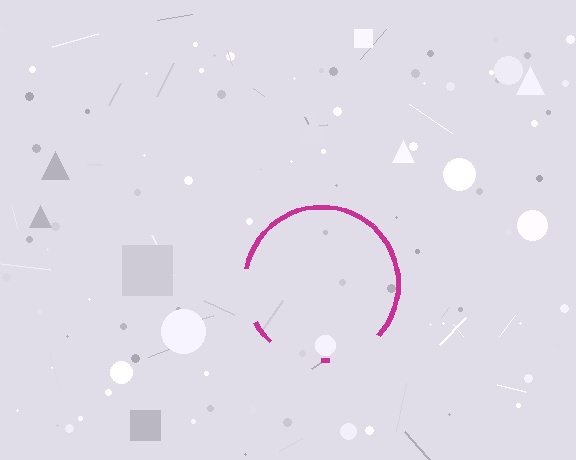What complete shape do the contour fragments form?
The contour fragments form a circle.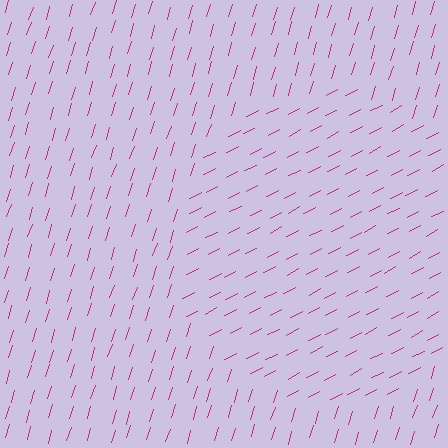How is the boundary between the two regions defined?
The boundary is defined purely by a change in line orientation (approximately 45 degrees difference). All lines are the same color and thickness.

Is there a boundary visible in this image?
Yes, there is a texture boundary formed by a change in line orientation.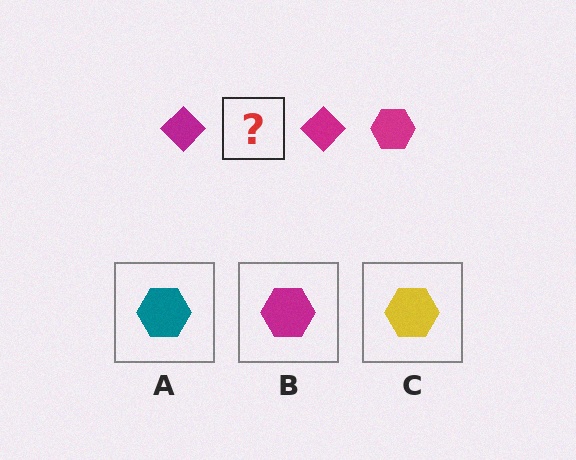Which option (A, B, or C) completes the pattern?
B.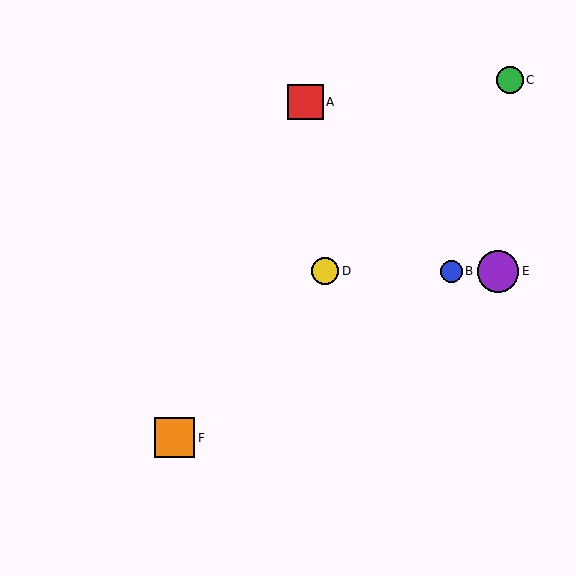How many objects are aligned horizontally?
3 objects (B, D, E) are aligned horizontally.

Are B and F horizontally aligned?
No, B is at y≈271 and F is at y≈438.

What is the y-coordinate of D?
Object D is at y≈271.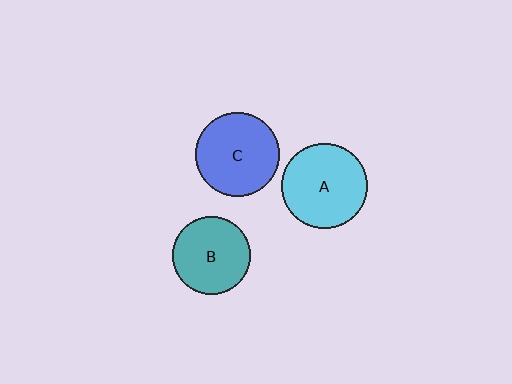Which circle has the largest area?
Circle A (cyan).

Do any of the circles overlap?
No, none of the circles overlap.